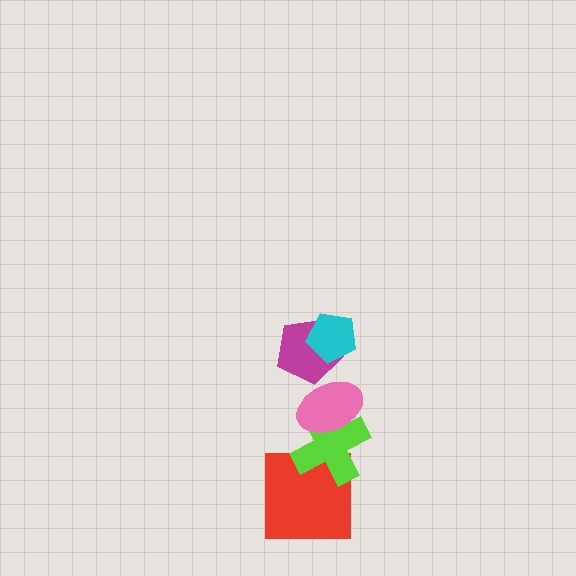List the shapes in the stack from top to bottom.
From top to bottom: the cyan pentagon, the magenta pentagon, the pink ellipse, the lime cross, the red square.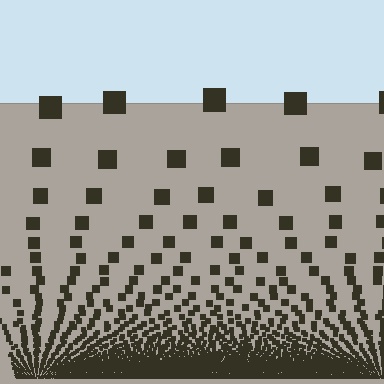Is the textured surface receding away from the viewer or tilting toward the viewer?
The surface appears to tilt toward the viewer. Texture elements get larger and sparser toward the top.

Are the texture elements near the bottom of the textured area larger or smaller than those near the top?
Smaller. The gradient is inverted — elements near the bottom are smaller and denser.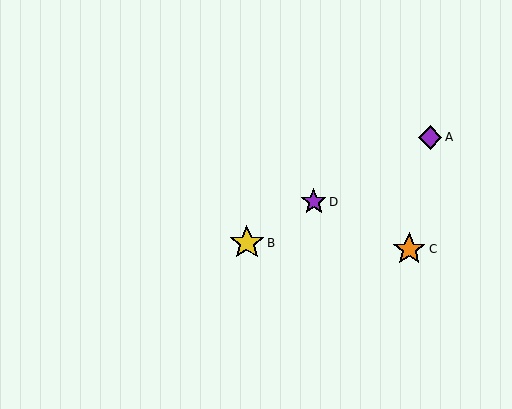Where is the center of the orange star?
The center of the orange star is at (409, 249).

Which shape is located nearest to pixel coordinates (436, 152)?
The purple diamond (labeled A) at (430, 137) is nearest to that location.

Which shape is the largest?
The yellow star (labeled B) is the largest.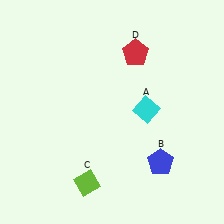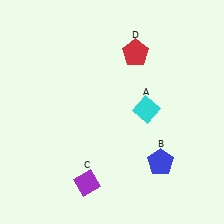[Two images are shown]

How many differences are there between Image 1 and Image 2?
There is 1 difference between the two images.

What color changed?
The diamond (C) changed from lime in Image 1 to purple in Image 2.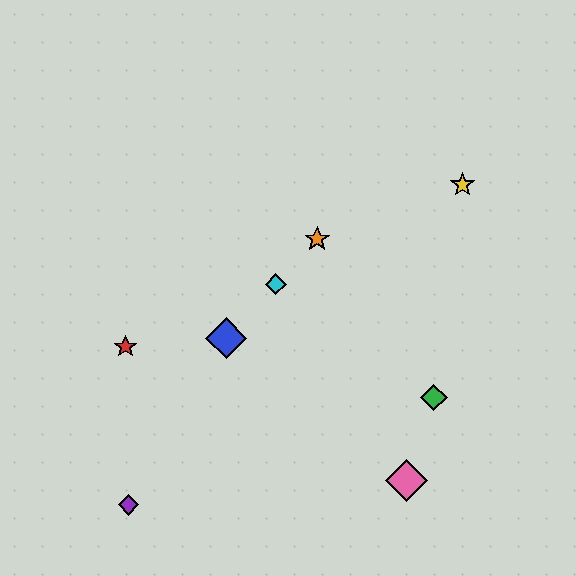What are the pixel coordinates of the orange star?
The orange star is at (317, 239).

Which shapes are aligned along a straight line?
The blue diamond, the orange star, the cyan diamond are aligned along a straight line.